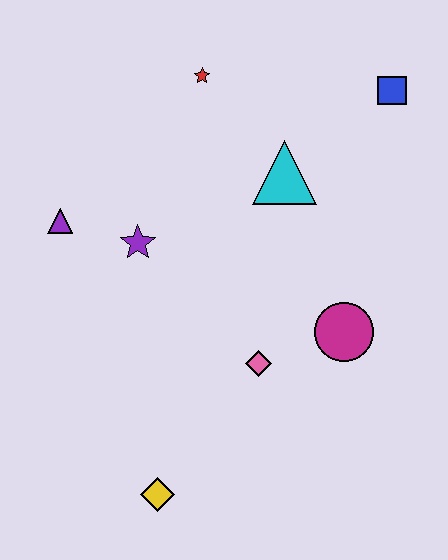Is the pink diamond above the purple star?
No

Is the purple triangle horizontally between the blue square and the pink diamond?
No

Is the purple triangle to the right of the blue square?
No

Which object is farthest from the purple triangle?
The blue square is farthest from the purple triangle.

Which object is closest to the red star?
The cyan triangle is closest to the red star.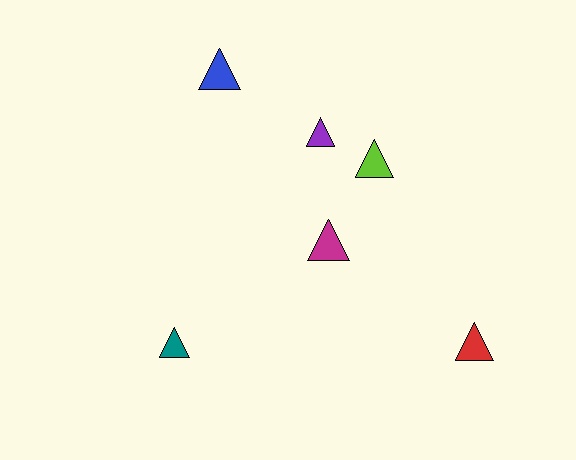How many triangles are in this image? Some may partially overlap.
There are 6 triangles.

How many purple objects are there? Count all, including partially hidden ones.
There is 1 purple object.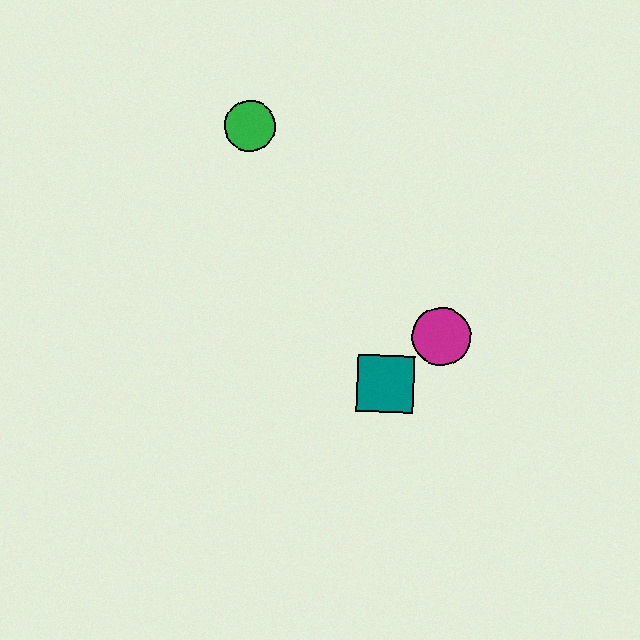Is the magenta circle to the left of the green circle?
No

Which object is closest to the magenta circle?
The teal square is closest to the magenta circle.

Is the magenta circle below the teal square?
No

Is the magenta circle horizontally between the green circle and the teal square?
No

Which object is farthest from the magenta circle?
The green circle is farthest from the magenta circle.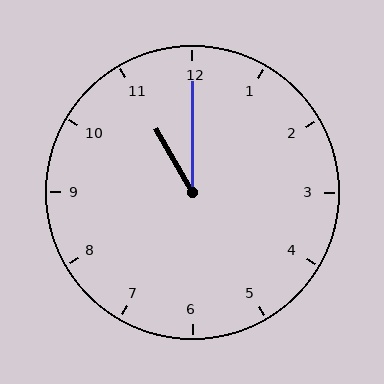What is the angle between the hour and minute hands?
Approximately 30 degrees.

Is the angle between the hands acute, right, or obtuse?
It is acute.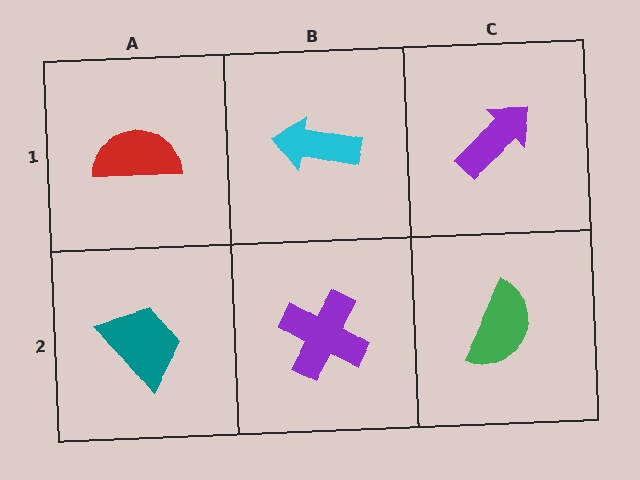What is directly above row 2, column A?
A red semicircle.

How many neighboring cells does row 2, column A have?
2.